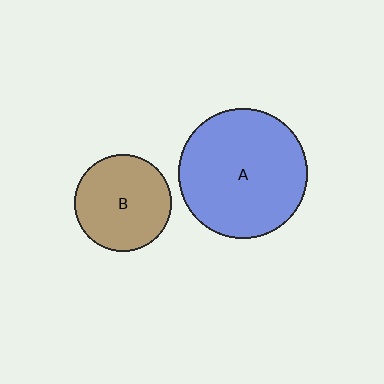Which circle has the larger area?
Circle A (blue).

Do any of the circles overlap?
No, none of the circles overlap.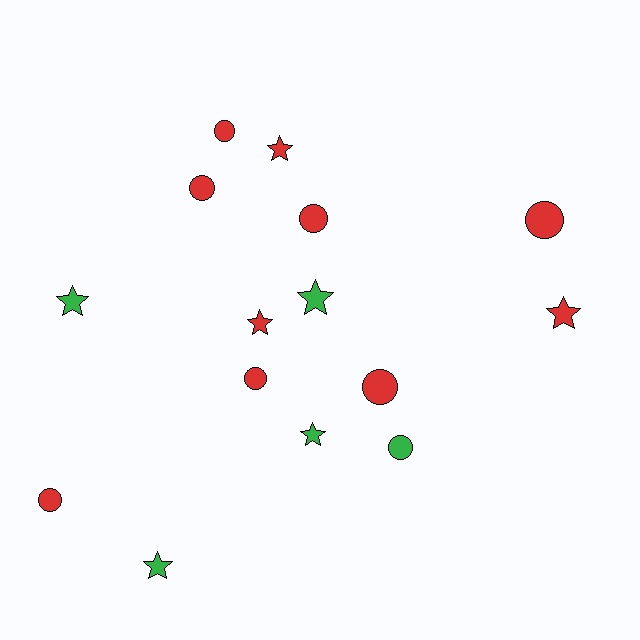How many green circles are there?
There is 1 green circle.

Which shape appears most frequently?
Circle, with 8 objects.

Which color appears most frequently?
Red, with 10 objects.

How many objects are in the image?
There are 15 objects.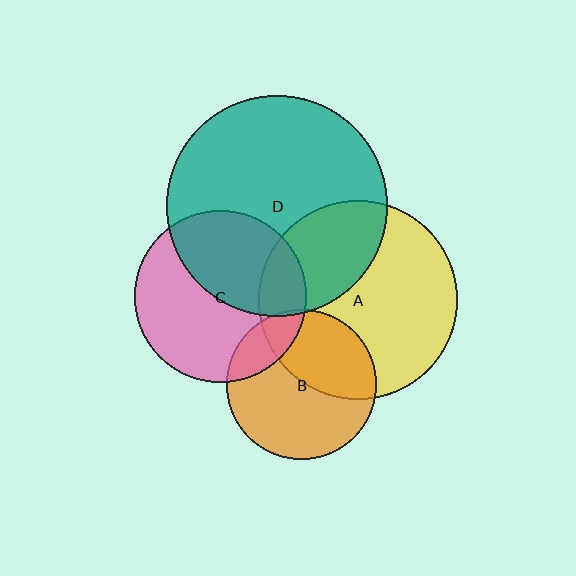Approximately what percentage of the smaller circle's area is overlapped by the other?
Approximately 35%.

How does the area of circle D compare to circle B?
Approximately 2.2 times.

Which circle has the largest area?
Circle D (teal).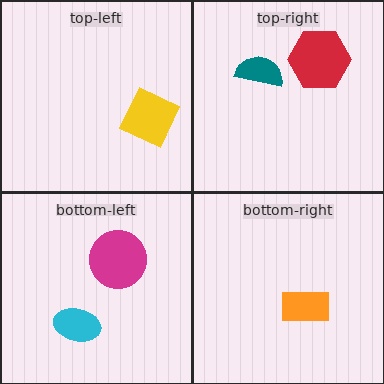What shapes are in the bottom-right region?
The orange rectangle.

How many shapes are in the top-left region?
1.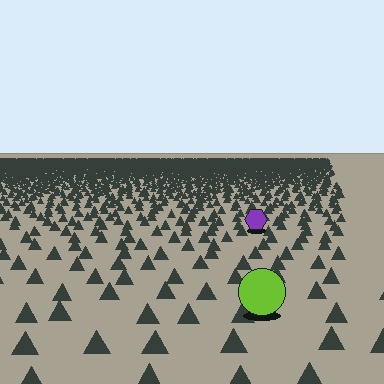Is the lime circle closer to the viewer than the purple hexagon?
Yes. The lime circle is closer — you can tell from the texture gradient: the ground texture is coarser near it.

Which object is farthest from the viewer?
The purple hexagon is farthest from the viewer. It appears smaller and the ground texture around it is denser.